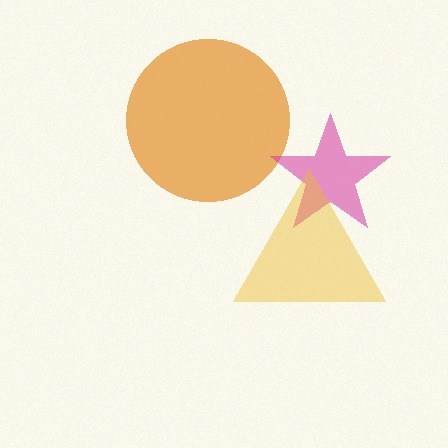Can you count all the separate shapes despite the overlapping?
Yes, there are 3 separate shapes.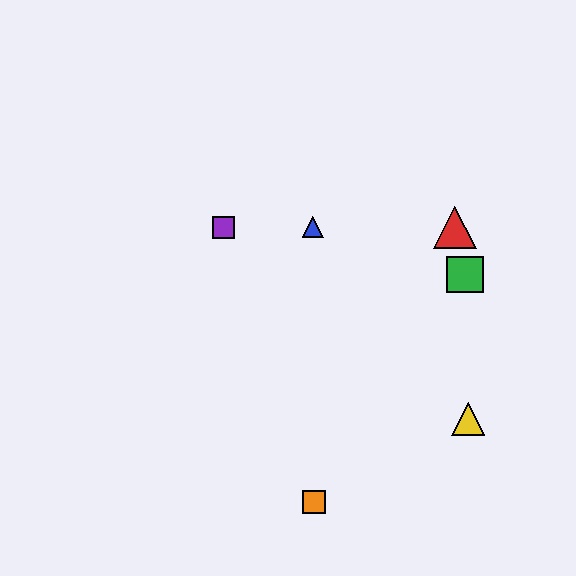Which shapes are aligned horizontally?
The red triangle, the blue triangle, the purple square are aligned horizontally.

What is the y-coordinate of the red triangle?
The red triangle is at y≈227.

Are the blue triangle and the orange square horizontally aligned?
No, the blue triangle is at y≈227 and the orange square is at y≈502.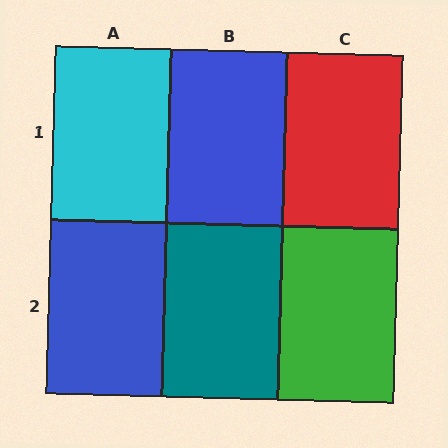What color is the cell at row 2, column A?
Blue.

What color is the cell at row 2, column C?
Green.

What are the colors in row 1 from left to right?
Cyan, blue, red.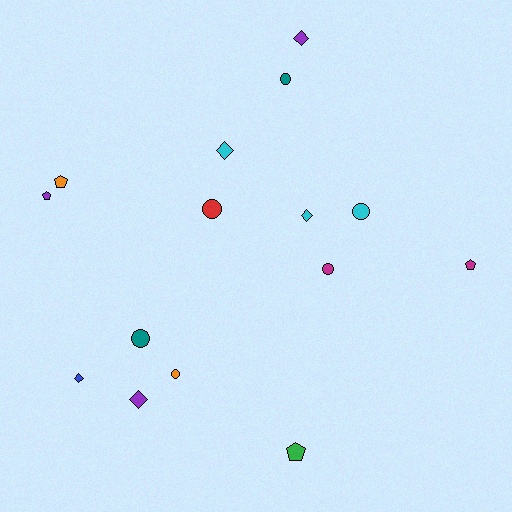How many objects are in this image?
There are 15 objects.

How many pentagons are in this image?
There are 4 pentagons.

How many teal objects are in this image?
There are 2 teal objects.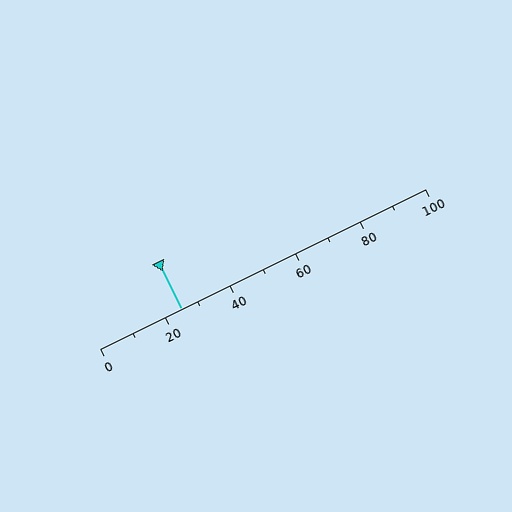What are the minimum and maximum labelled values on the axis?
The axis runs from 0 to 100.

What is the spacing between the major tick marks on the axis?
The major ticks are spaced 20 apart.